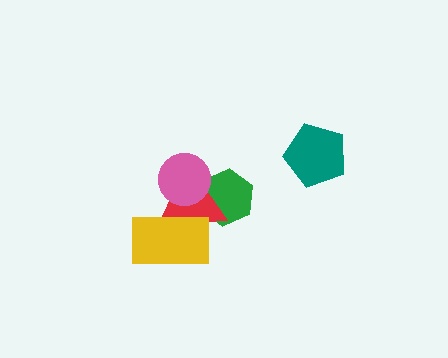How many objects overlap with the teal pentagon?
0 objects overlap with the teal pentagon.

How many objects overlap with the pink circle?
2 objects overlap with the pink circle.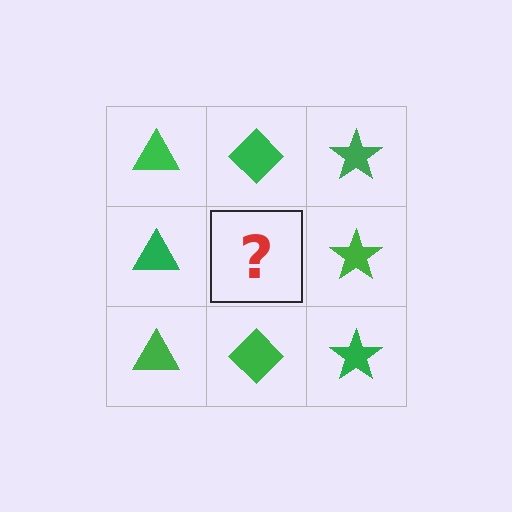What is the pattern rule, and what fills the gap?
The rule is that each column has a consistent shape. The gap should be filled with a green diamond.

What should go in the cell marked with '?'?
The missing cell should contain a green diamond.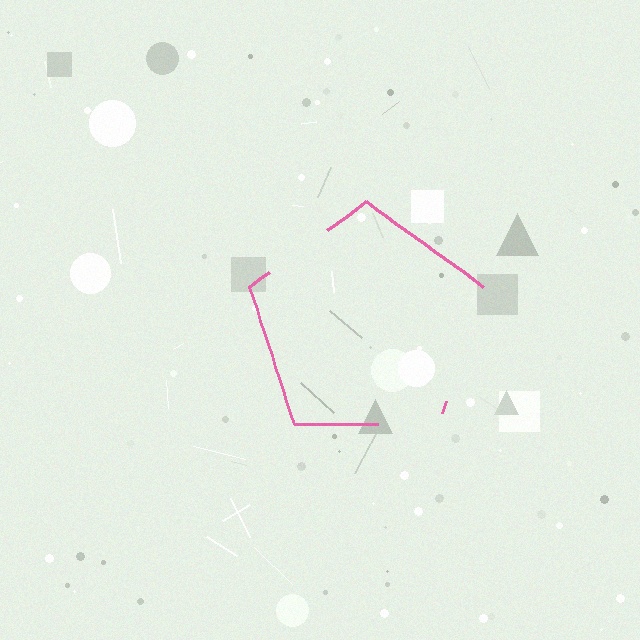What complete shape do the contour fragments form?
The contour fragments form a pentagon.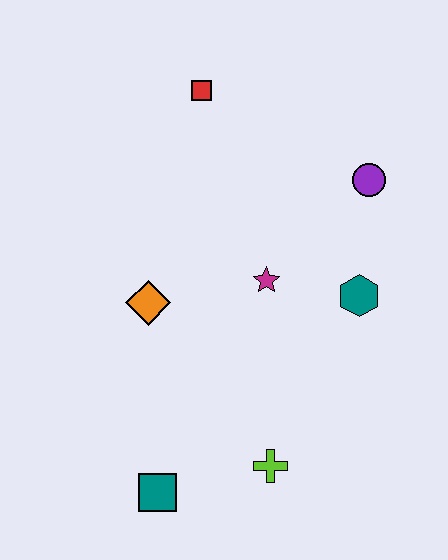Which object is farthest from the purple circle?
The teal square is farthest from the purple circle.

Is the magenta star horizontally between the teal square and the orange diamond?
No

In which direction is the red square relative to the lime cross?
The red square is above the lime cross.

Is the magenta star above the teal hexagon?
Yes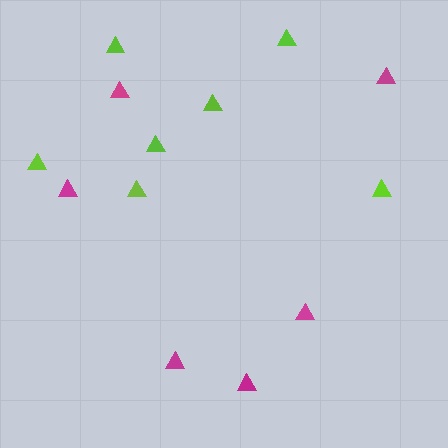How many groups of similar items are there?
There are 2 groups: one group of magenta triangles (6) and one group of lime triangles (7).